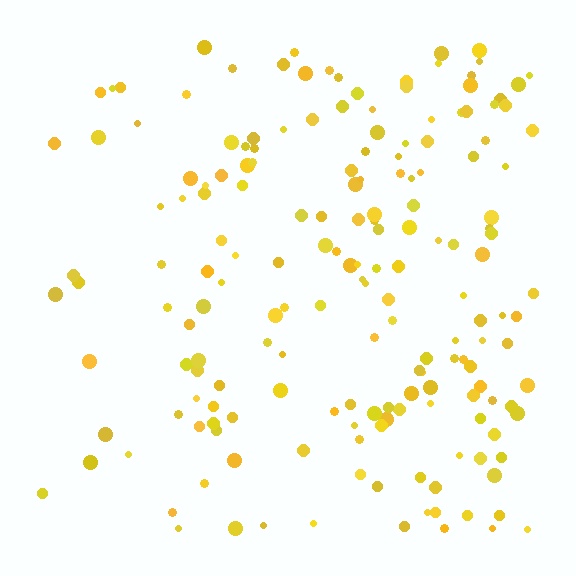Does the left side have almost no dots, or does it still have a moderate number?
Still a moderate number, just noticeably fewer than the right.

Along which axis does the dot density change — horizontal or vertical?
Horizontal.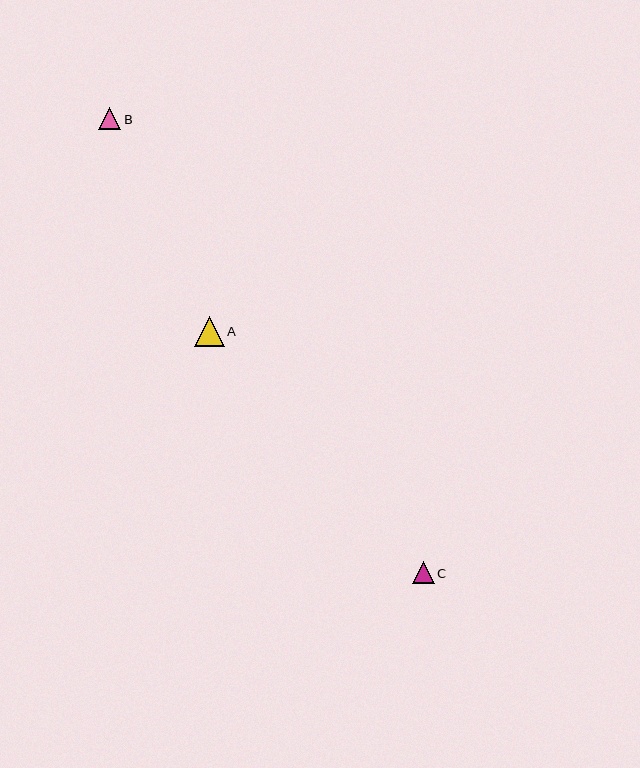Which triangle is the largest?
Triangle A is the largest with a size of approximately 30 pixels.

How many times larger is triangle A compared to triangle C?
Triangle A is approximately 1.4 times the size of triangle C.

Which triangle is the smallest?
Triangle C is the smallest with a size of approximately 21 pixels.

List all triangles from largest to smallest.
From largest to smallest: A, B, C.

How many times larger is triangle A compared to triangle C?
Triangle A is approximately 1.4 times the size of triangle C.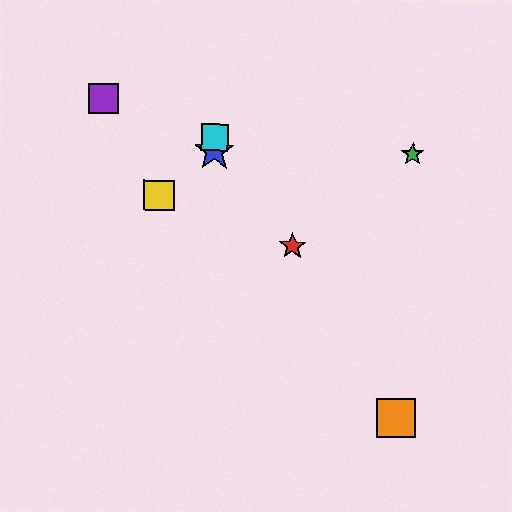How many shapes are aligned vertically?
2 shapes (the blue star, the cyan square) are aligned vertically.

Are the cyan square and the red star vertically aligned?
No, the cyan square is at x≈215 and the red star is at x≈293.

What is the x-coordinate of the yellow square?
The yellow square is at x≈159.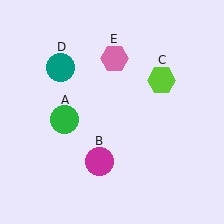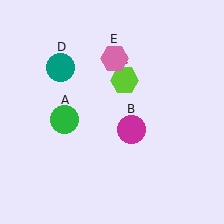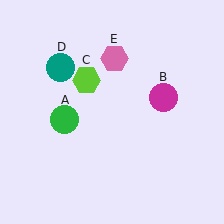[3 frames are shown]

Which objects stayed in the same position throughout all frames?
Green circle (object A) and teal circle (object D) and pink hexagon (object E) remained stationary.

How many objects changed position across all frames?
2 objects changed position: magenta circle (object B), lime hexagon (object C).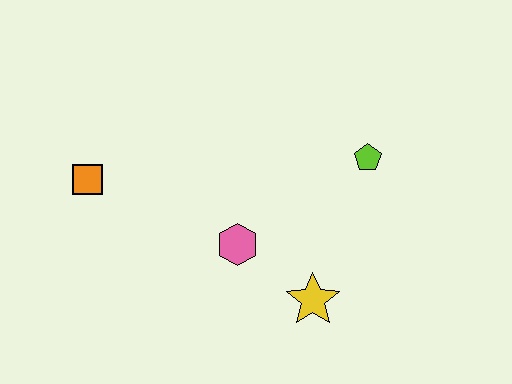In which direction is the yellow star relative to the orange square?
The yellow star is to the right of the orange square.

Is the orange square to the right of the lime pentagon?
No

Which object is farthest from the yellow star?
The orange square is farthest from the yellow star.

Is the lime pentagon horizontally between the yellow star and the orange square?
No